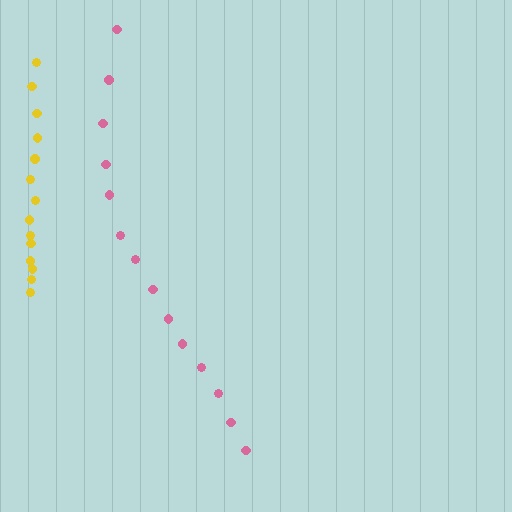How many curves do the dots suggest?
There are 2 distinct paths.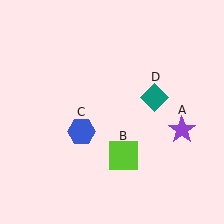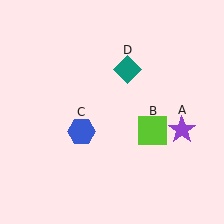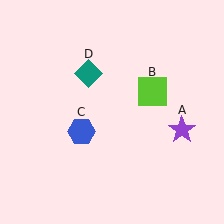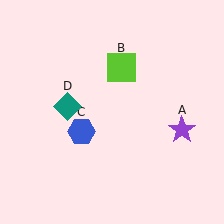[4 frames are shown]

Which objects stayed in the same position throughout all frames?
Purple star (object A) and blue hexagon (object C) remained stationary.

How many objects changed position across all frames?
2 objects changed position: lime square (object B), teal diamond (object D).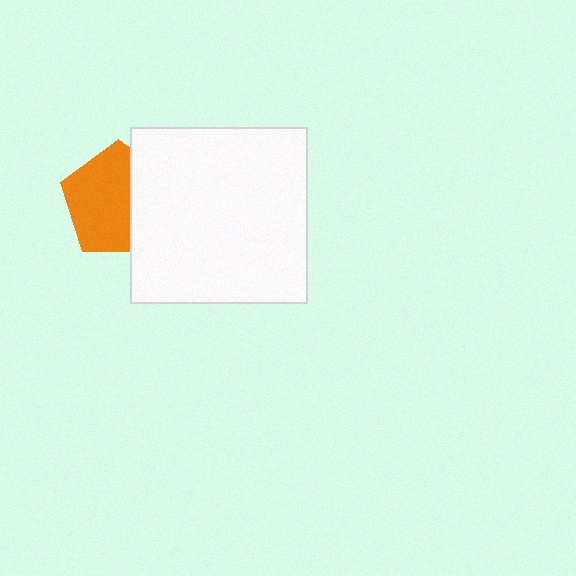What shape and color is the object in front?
The object in front is a white square.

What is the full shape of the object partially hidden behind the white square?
The partially hidden object is an orange pentagon.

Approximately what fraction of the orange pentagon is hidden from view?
Roughly 37% of the orange pentagon is hidden behind the white square.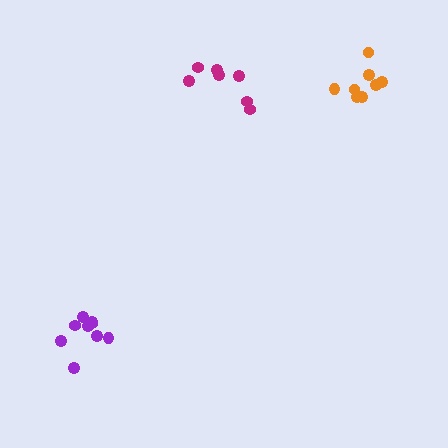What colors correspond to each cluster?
The clusters are colored: magenta, orange, purple.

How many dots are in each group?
Group 1: 7 dots, Group 2: 8 dots, Group 3: 9 dots (24 total).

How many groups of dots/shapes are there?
There are 3 groups.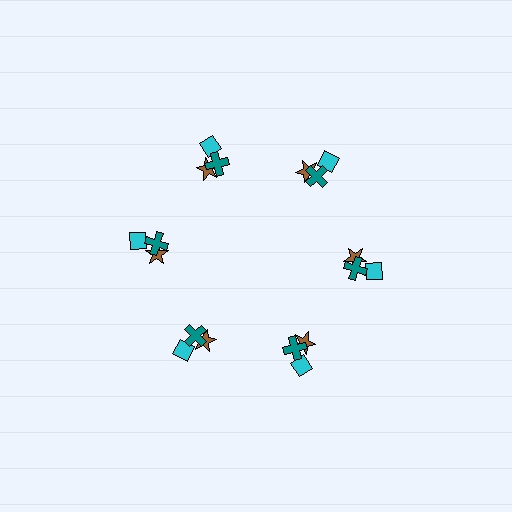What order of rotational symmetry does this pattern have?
This pattern has 6-fold rotational symmetry.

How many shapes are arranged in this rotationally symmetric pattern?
There are 18 shapes, arranged in 6 groups of 3.